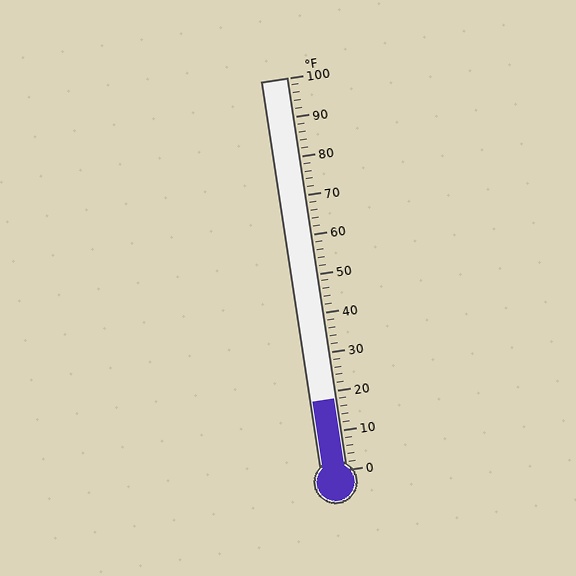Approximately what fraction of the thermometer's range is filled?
The thermometer is filled to approximately 20% of its range.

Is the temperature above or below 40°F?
The temperature is below 40°F.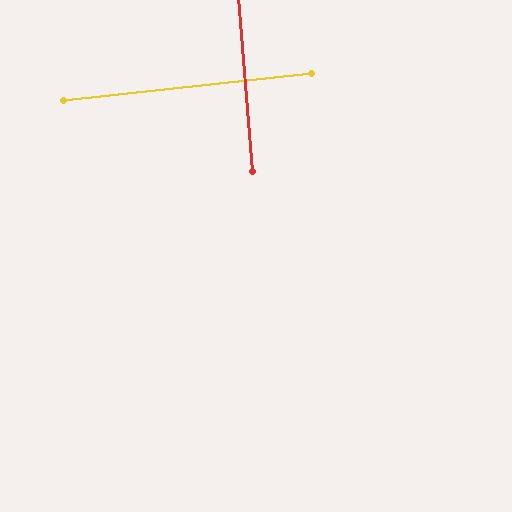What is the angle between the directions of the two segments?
Approximately 88 degrees.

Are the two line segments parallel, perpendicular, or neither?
Perpendicular — they meet at approximately 88°.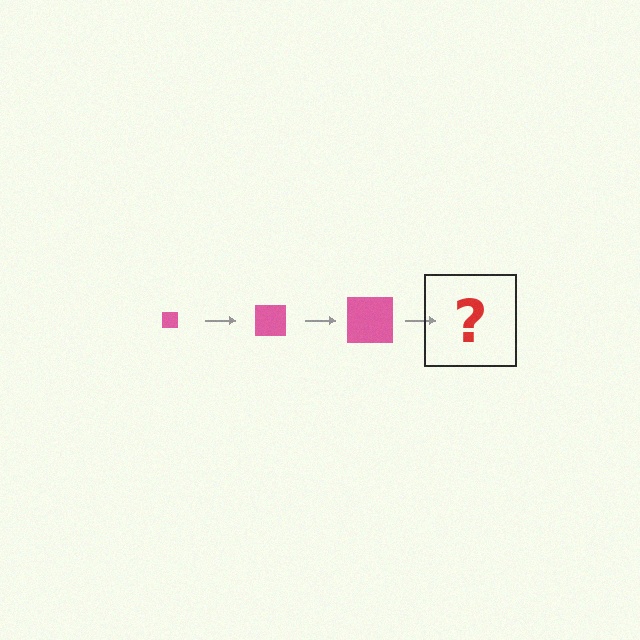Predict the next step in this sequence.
The next step is a pink square, larger than the previous one.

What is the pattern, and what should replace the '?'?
The pattern is that the square gets progressively larger each step. The '?' should be a pink square, larger than the previous one.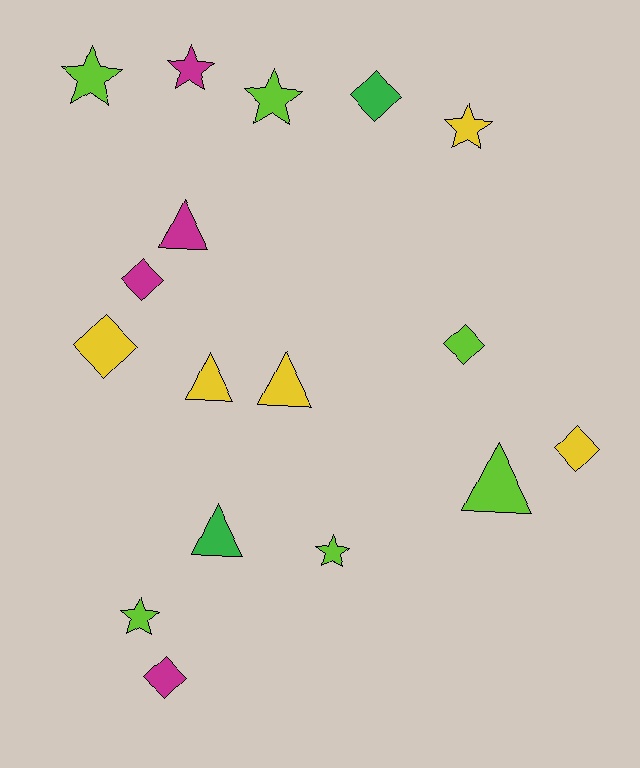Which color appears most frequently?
Lime, with 6 objects.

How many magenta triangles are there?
There is 1 magenta triangle.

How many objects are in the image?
There are 17 objects.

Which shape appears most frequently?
Star, with 6 objects.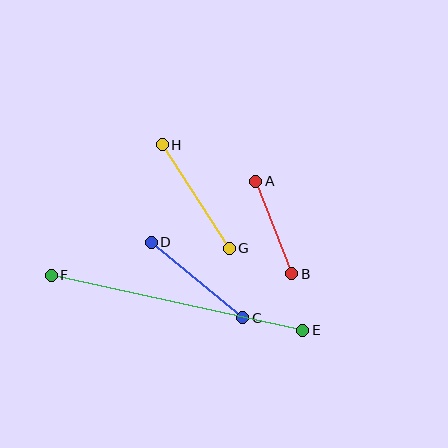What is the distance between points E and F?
The distance is approximately 258 pixels.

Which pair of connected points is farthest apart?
Points E and F are farthest apart.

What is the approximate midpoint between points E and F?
The midpoint is at approximately (177, 303) pixels.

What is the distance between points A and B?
The distance is approximately 99 pixels.